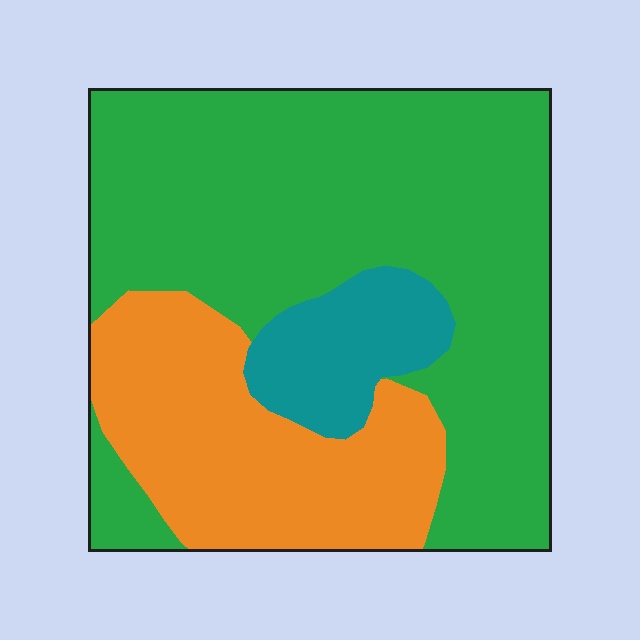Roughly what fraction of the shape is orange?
Orange takes up about one quarter (1/4) of the shape.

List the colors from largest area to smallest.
From largest to smallest: green, orange, teal.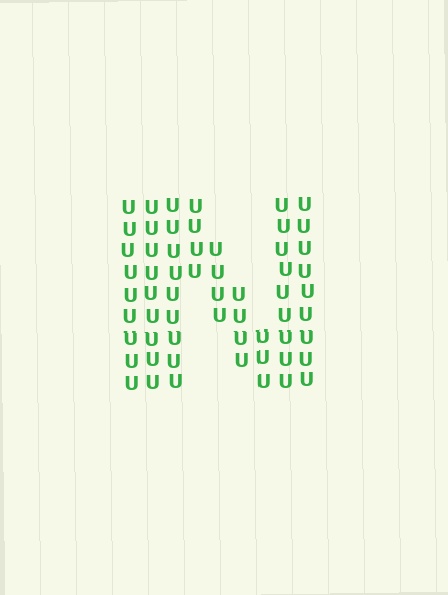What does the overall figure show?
The overall figure shows the letter N.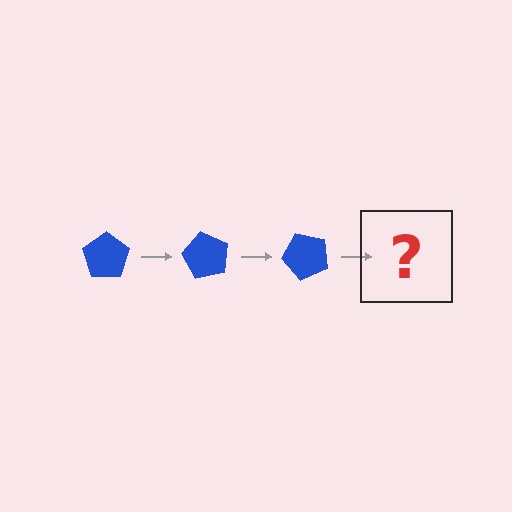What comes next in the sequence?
The next element should be a blue pentagon rotated 180 degrees.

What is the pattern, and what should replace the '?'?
The pattern is that the pentagon rotates 60 degrees each step. The '?' should be a blue pentagon rotated 180 degrees.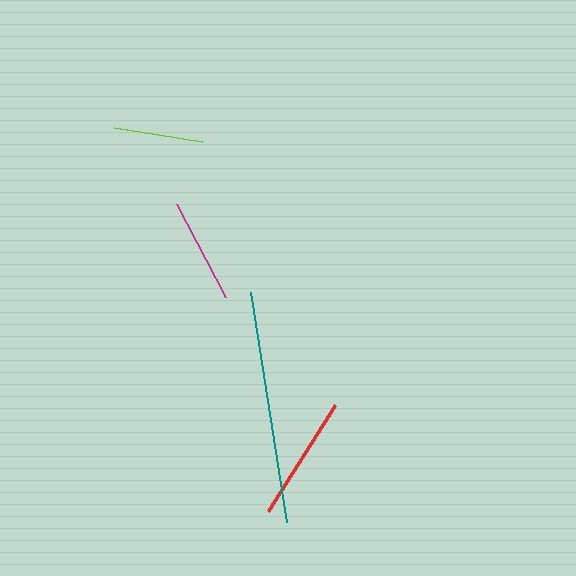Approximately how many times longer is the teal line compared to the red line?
The teal line is approximately 1.9 times the length of the red line.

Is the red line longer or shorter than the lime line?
The red line is longer than the lime line.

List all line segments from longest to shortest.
From longest to shortest: teal, red, magenta, lime.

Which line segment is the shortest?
The lime line is the shortest at approximately 90 pixels.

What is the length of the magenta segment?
The magenta segment is approximately 105 pixels long.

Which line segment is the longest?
The teal line is the longest at approximately 233 pixels.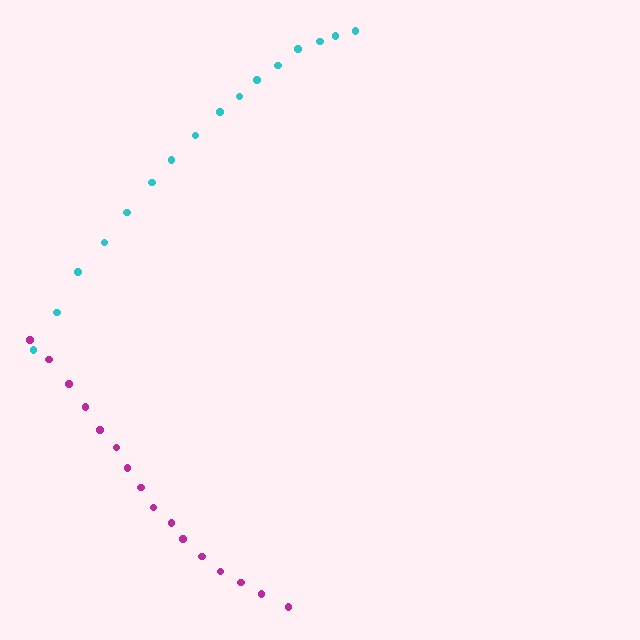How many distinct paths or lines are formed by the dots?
There are 2 distinct paths.